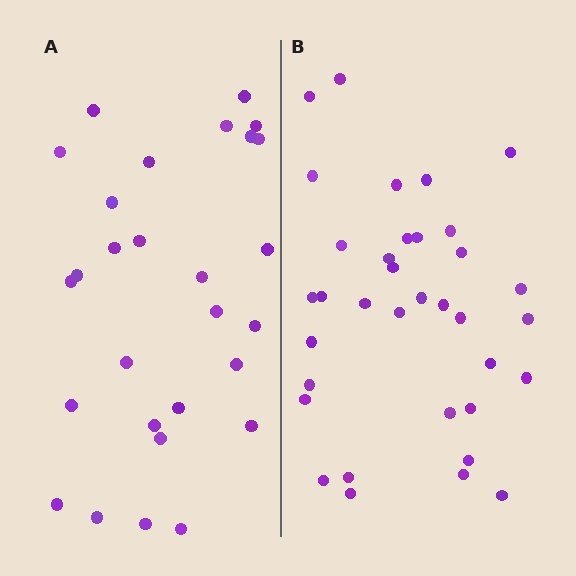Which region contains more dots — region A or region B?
Region B (the right region) has more dots.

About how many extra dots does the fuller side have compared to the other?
Region B has roughly 8 or so more dots than region A.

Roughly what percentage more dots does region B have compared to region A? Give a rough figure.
About 25% more.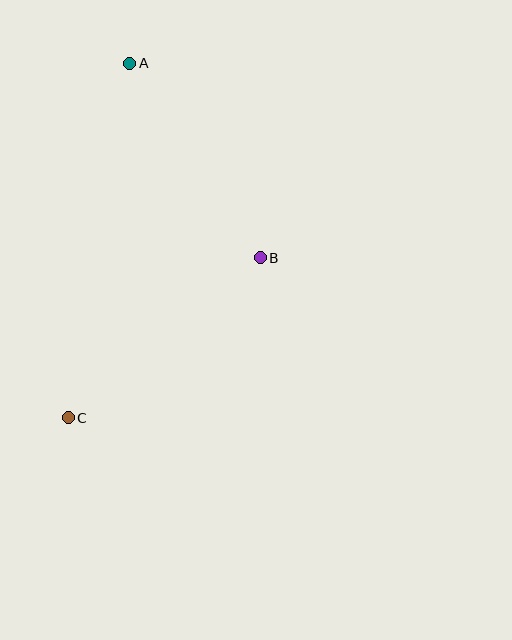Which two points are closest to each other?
Points A and B are closest to each other.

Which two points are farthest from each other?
Points A and C are farthest from each other.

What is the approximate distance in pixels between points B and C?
The distance between B and C is approximately 250 pixels.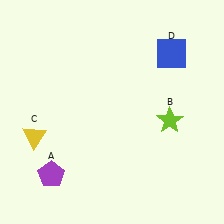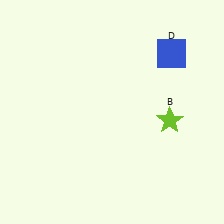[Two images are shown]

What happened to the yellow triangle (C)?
The yellow triangle (C) was removed in Image 2. It was in the bottom-left area of Image 1.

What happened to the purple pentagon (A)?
The purple pentagon (A) was removed in Image 2. It was in the bottom-left area of Image 1.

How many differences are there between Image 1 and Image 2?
There are 2 differences between the two images.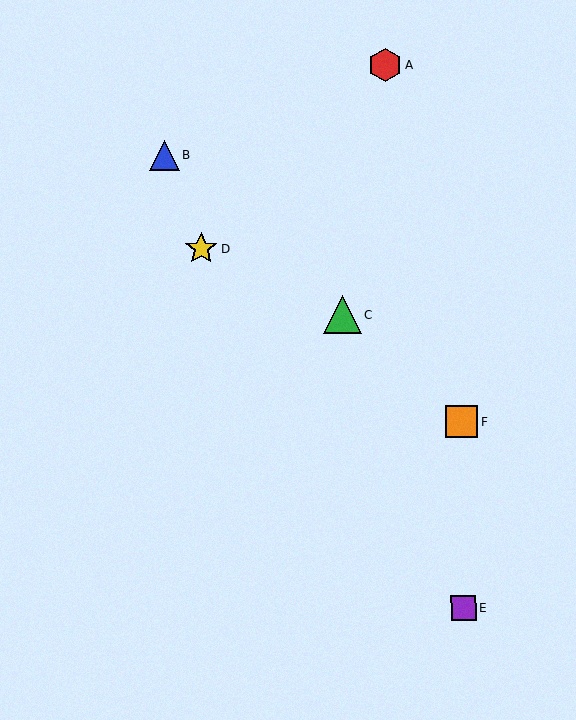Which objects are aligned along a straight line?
Objects B, C, F are aligned along a straight line.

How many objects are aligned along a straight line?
3 objects (B, C, F) are aligned along a straight line.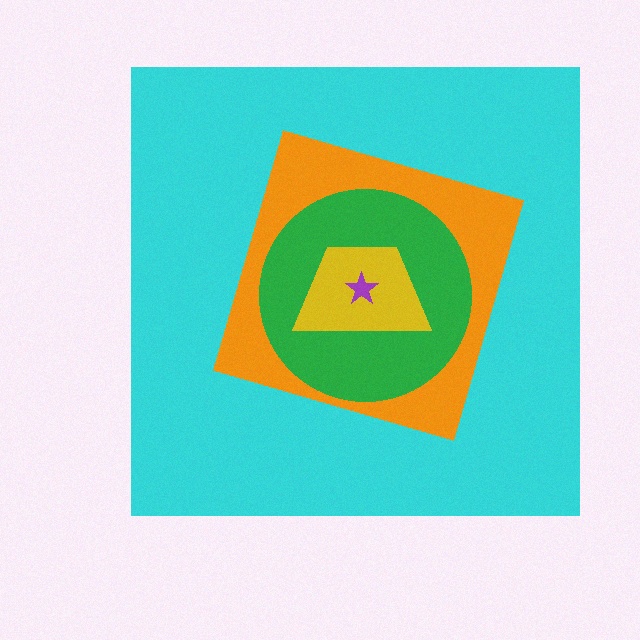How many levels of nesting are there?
5.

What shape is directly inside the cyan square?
The orange diamond.